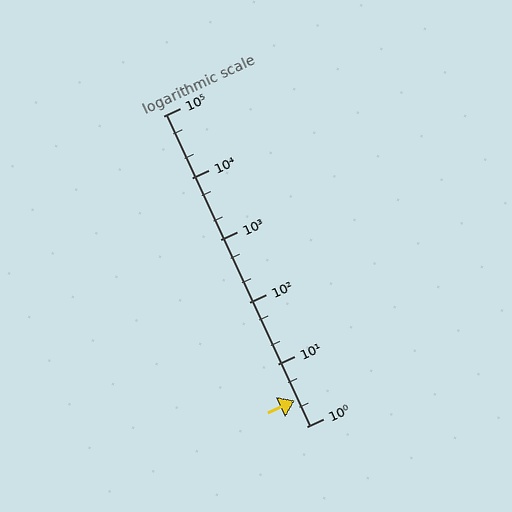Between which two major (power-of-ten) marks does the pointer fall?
The pointer is between 1 and 10.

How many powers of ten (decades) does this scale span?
The scale spans 5 decades, from 1 to 100000.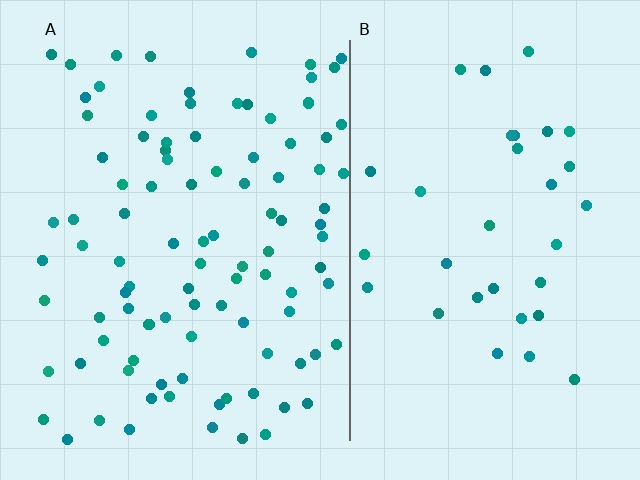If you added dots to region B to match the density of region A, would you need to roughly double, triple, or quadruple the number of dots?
Approximately triple.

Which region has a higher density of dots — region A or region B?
A (the left).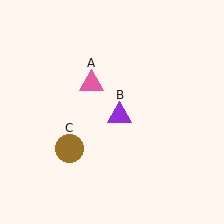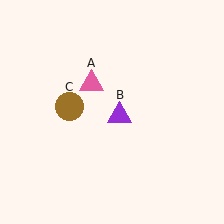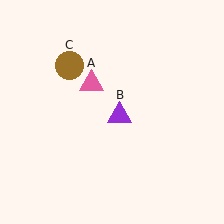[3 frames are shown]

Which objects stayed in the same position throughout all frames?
Pink triangle (object A) and purple triangle (object B) remained stationary.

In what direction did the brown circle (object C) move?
The brown circle (object C) moved up.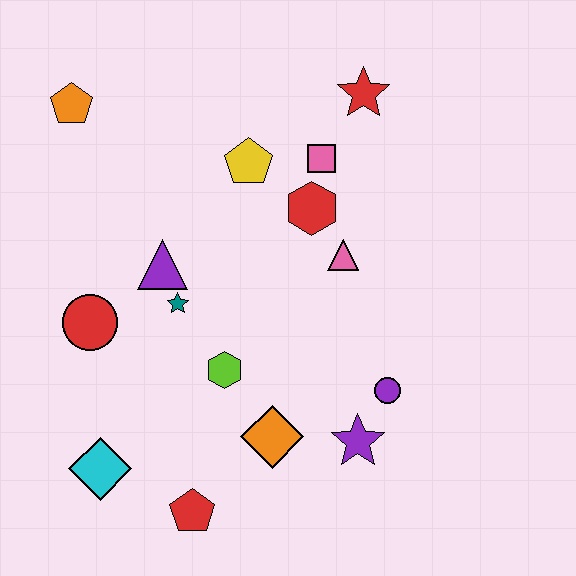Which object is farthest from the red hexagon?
The cyan diamond is farthest from the red hexagon.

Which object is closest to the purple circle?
The purple star is closest to the purple circle.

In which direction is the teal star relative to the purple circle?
The teal star is to the left of the purple circle.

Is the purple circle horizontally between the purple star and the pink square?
No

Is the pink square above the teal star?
Yes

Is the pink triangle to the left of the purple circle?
Yes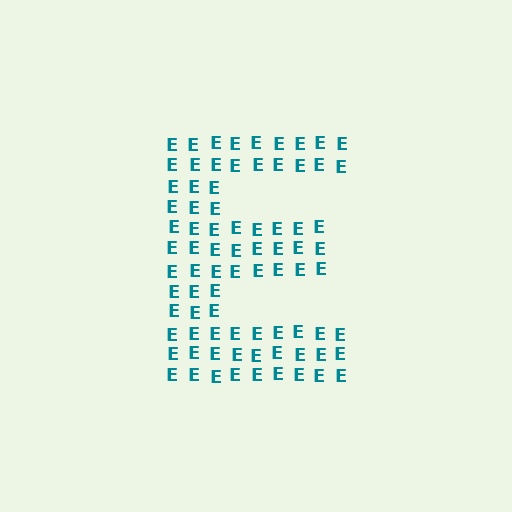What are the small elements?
The small elements are letter E's.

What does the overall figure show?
The overall figure shows the letter E.